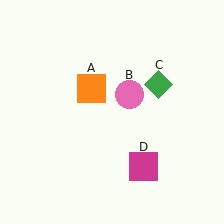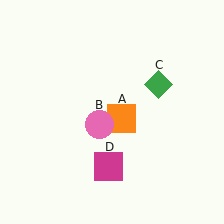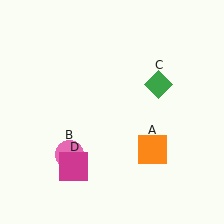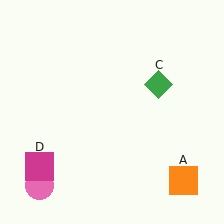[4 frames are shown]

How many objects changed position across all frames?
3 objects changed position: orange square (object A), pink circle (object B), magenta square (object D).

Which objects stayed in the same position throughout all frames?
Green diamond (object C) remained stationary.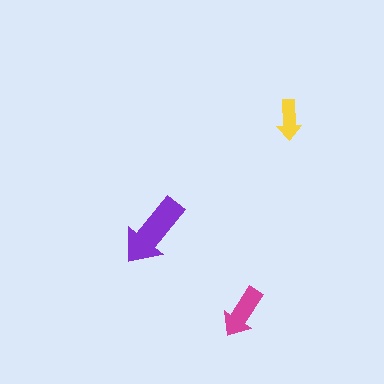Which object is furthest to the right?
The yellow arrow is rightmost.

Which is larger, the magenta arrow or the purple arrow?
The purple one.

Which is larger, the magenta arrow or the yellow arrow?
The magenta one.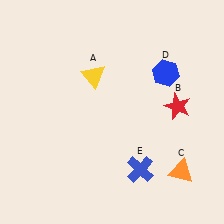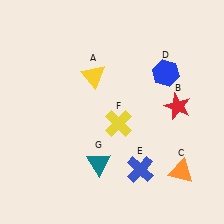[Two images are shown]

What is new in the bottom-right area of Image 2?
A yellow cross (F) was added in the bottom-right area of Image 2.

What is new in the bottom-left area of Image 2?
A teal triangle (G) was added in the bottom-left area of Image 2.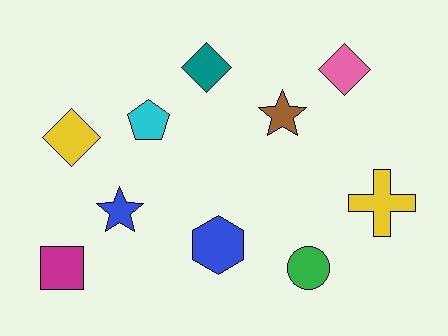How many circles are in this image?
There is 1 circle.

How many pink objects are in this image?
There is 1 pink object.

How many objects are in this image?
There are 10 objects.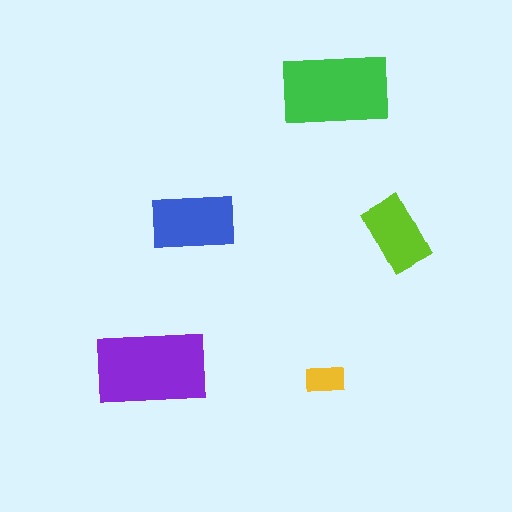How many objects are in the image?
There are 5 objects in the image.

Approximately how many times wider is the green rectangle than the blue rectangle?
About 1.5 times wider.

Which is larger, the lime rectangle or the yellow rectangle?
The lime one.